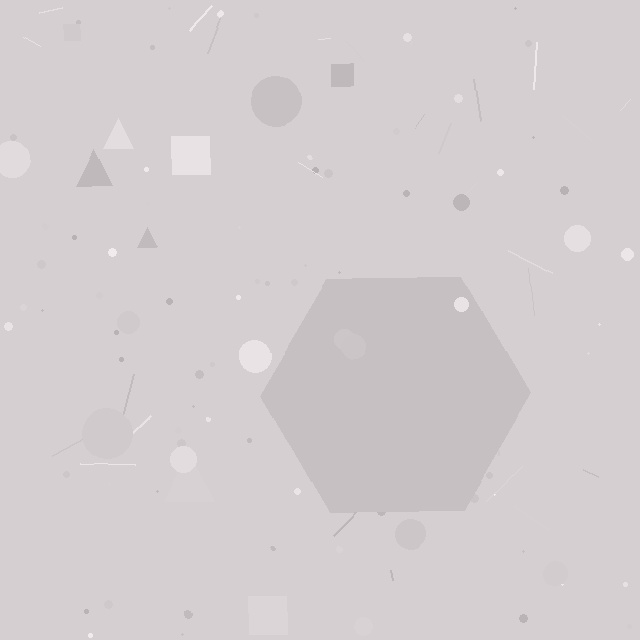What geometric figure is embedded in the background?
A hexagon is embedded in the background.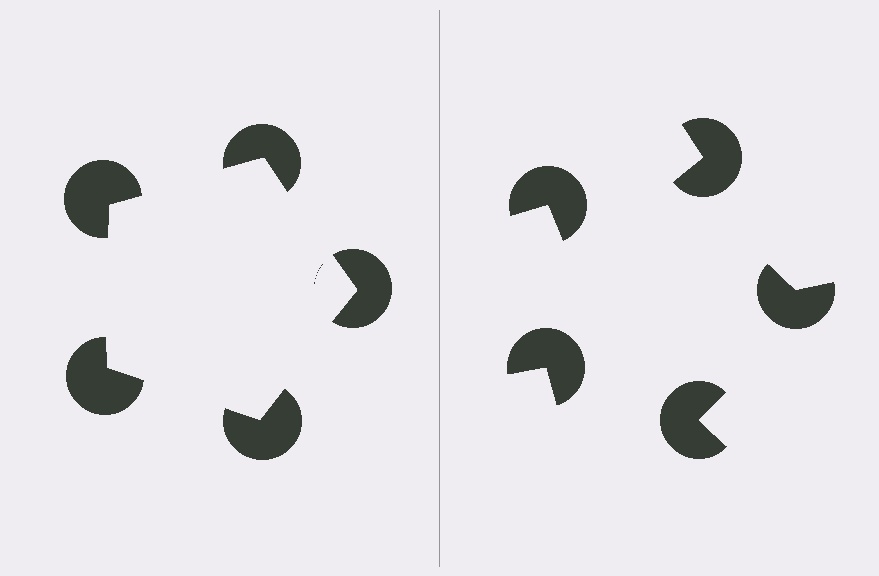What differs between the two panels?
The pac-man discs are positioned identically on both sides; only the wedge orientations differ. On the left they align to a pentagon; on the right they are misaligned.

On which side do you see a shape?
An illusory pentagon appears on the left side. On the right side the wedge cuts are rotated, so no coherent shape forms.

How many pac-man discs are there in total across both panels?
10 — 5 on each side.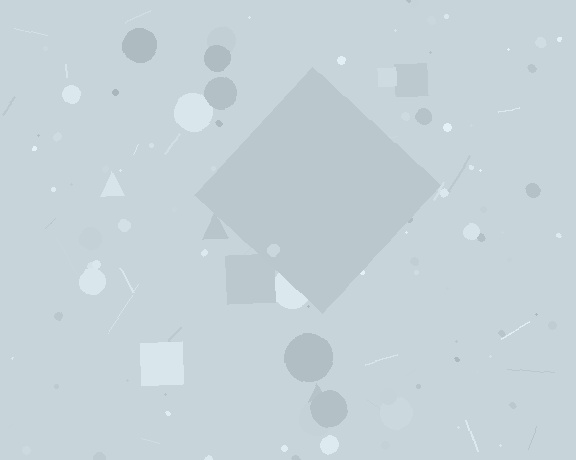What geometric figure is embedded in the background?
A diamond is embedded in the background.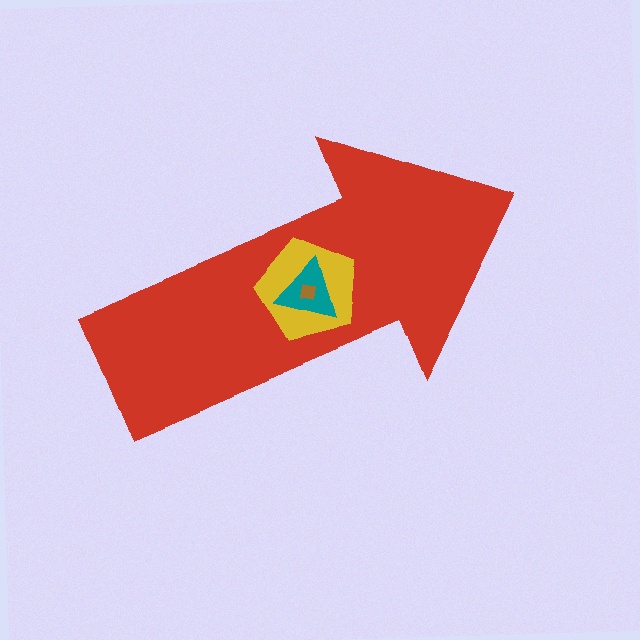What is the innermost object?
The brown square.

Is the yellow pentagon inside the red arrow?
Yes.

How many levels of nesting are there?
4.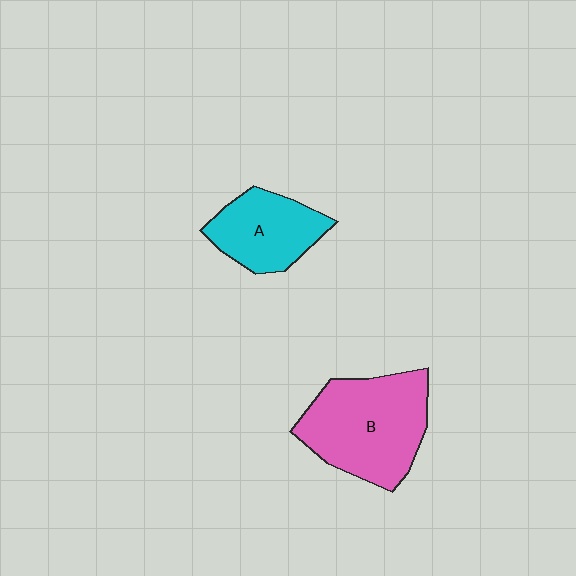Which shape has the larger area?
Shape B (pink).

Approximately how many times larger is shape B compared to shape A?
Approximately 1.6 times.